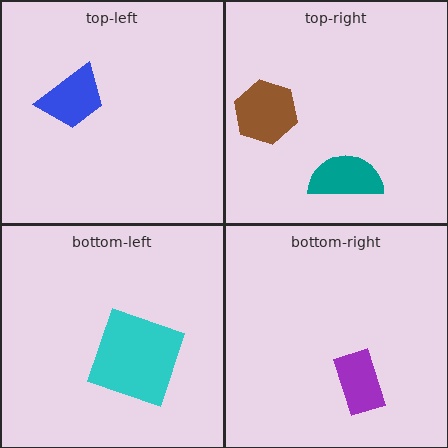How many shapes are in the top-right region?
2.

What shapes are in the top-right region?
The teal semicircle, the brown hexagon.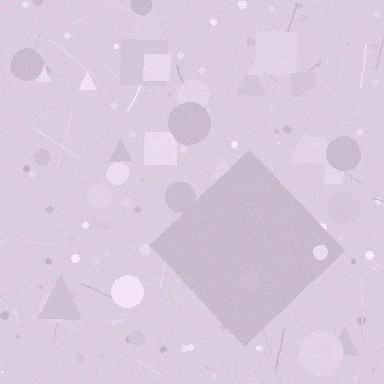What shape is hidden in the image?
A diamond is hidden in the image.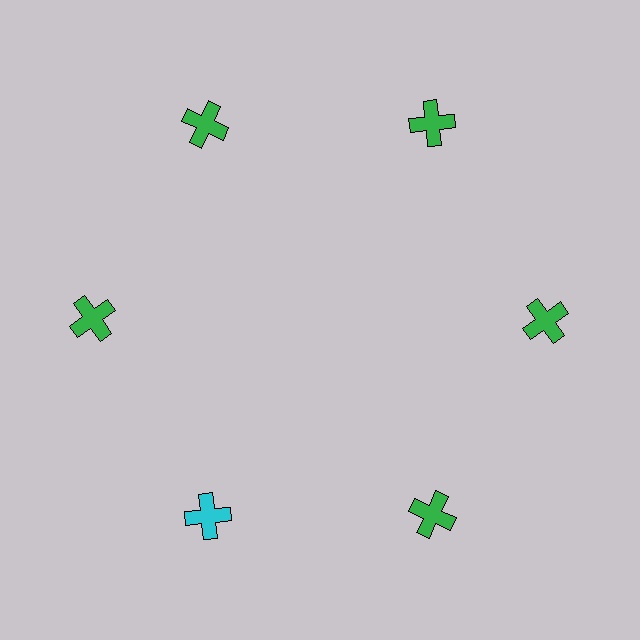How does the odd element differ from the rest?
It has a different color: cyan instead of green.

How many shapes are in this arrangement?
There are 6 shapes arranged in a ring pattern.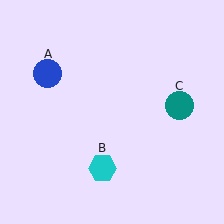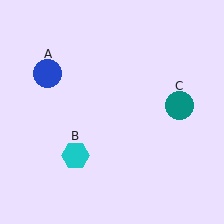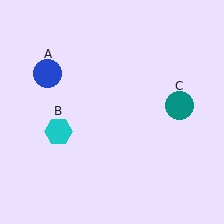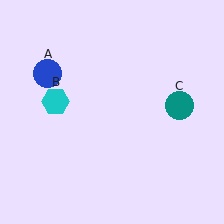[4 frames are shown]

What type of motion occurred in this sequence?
The cyan hexagon (object B) rotated clockwise around the center of the scene.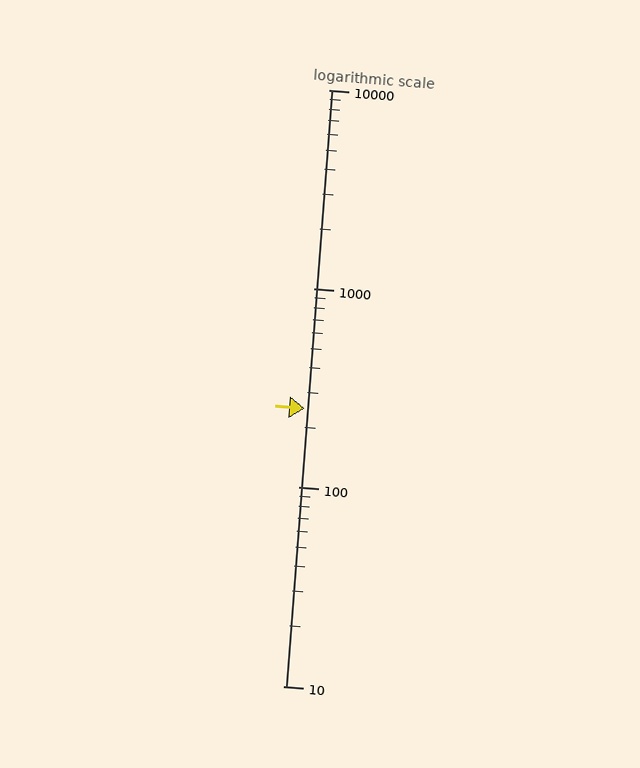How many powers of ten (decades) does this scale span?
The scale spans 3 decades, from 10 to 10000.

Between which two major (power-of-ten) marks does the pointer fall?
The pointer is between 100 and 1000.